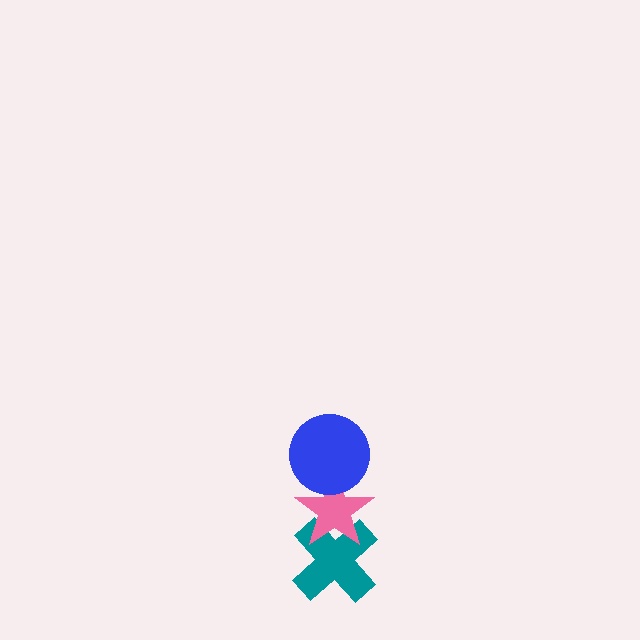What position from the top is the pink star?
The pink star is 2nd from the top.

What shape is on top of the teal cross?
The pink star is on top of the teal cross.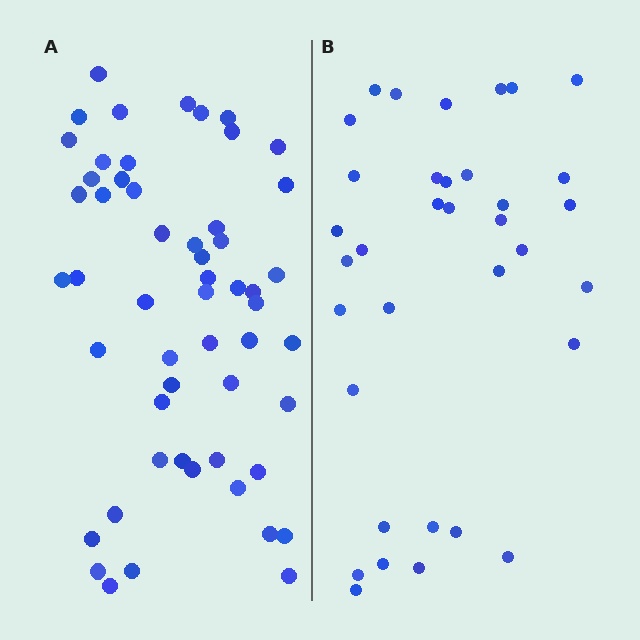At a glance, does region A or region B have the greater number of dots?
Region A (the left region) has more dots.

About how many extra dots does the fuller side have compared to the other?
Region A has approximately 20 more dots than region B.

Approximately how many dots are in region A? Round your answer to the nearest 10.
About 50 dots. (The exact count is 54, which rounds to 50.)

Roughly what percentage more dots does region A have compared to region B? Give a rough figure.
About 55% more.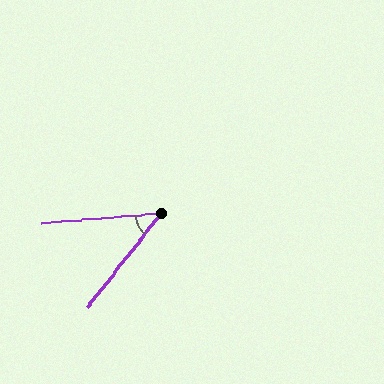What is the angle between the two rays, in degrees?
Approximately 47 degrees.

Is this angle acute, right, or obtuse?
It is acute.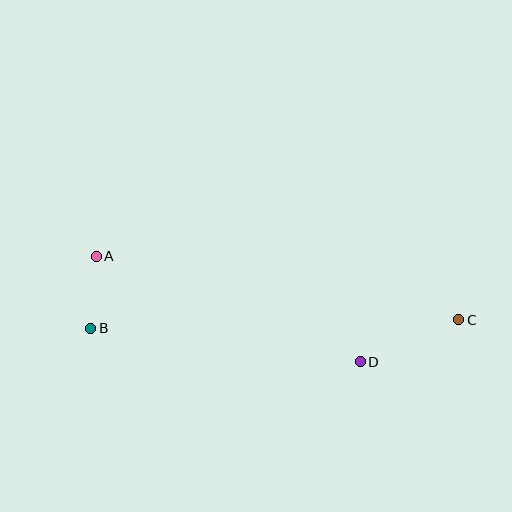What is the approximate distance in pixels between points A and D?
The distance between A and D is approximately 285 pixels.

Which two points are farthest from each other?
Points A and C are farthest from each other.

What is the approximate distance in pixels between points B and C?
The distance between B and C is approximately 368 pixels.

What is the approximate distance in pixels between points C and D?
The distance between C and D is approximately 107 pixels.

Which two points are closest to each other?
Points A and B are closest to each other.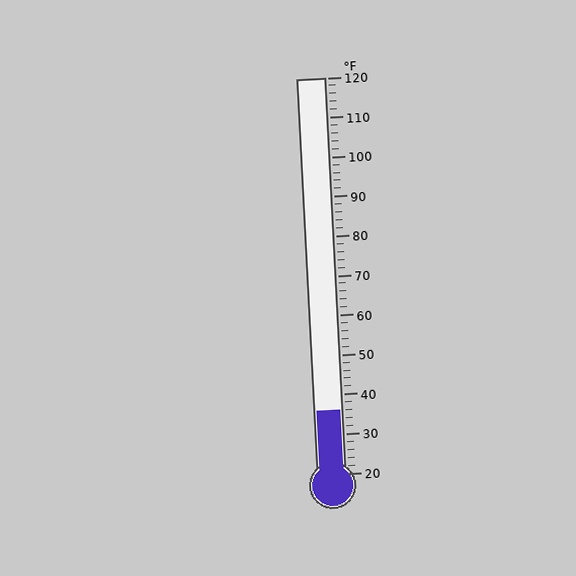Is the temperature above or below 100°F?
The temperature is below 100°F.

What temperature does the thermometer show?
The thermometer shows approximately 36°F.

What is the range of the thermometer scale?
The thermometer scale ranges from 20°F to 120°F.